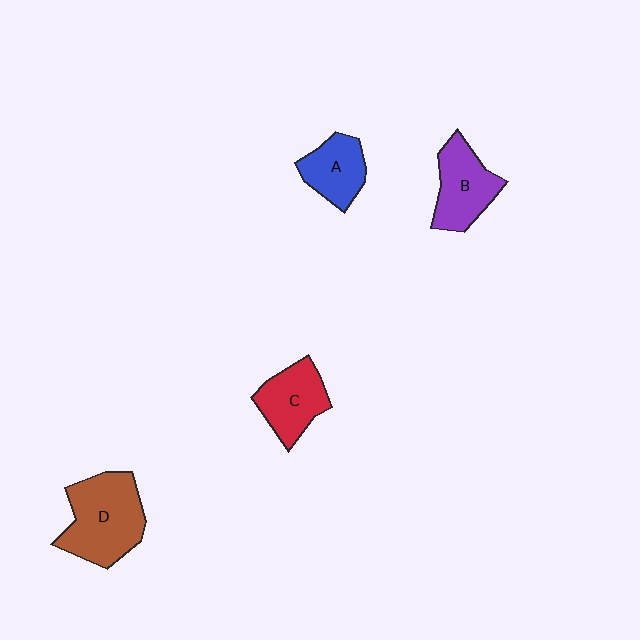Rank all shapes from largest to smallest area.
From largest to smallest: D (brown), B (purple), C (red), A (blue).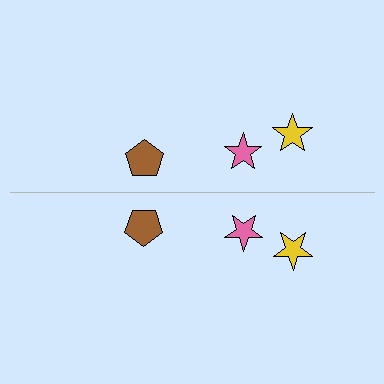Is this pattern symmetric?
Yes, this pattern has bilateral (reflection) symmetry.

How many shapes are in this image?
There are 6 shapes in this image.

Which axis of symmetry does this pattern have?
The pattern has a horizontal axis of symmetry running through the center of the image.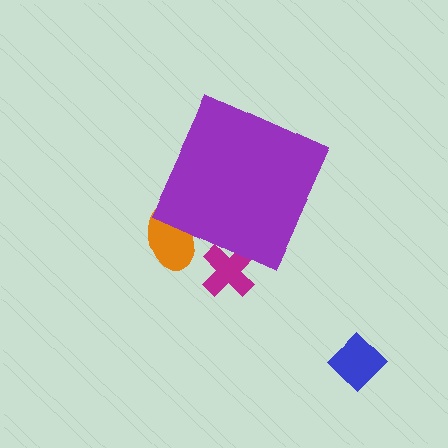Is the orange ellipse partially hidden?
Yes, the orange ellipse is partially hidden behind the purple diamond.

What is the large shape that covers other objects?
A purple diamond.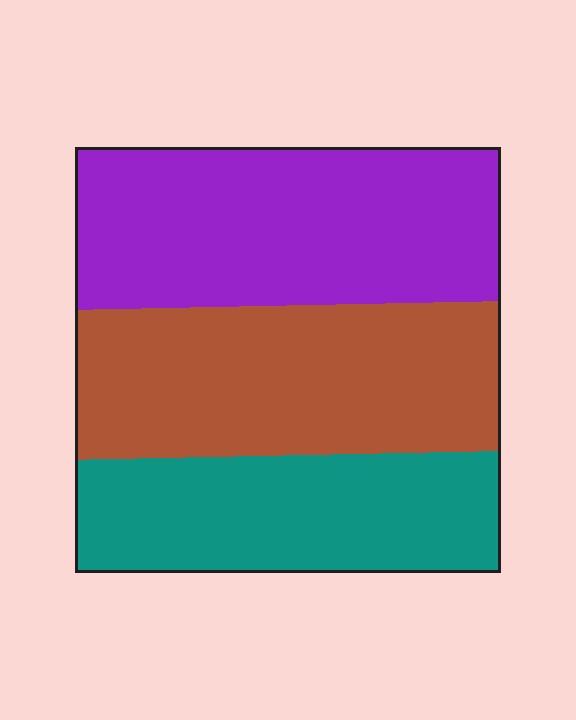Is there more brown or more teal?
Brown.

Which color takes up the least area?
Teal, at roughly 30%.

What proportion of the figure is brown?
Brown takes up between a quarter and a half of the figure.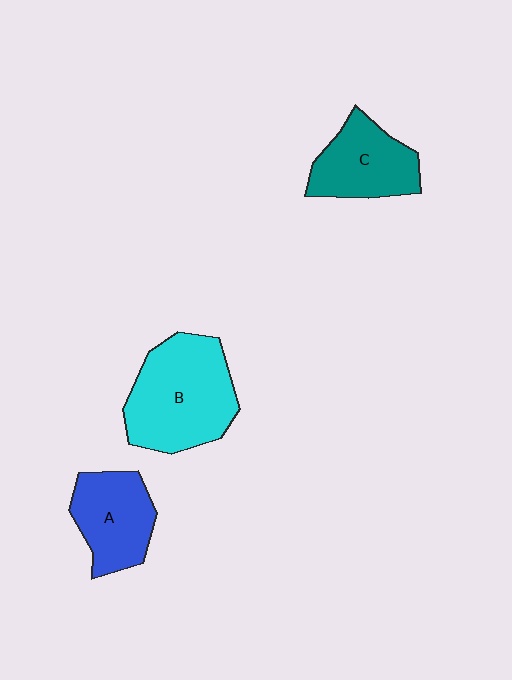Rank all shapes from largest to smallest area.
From largest to smallest: B (cyan), C (teal), A (blue).